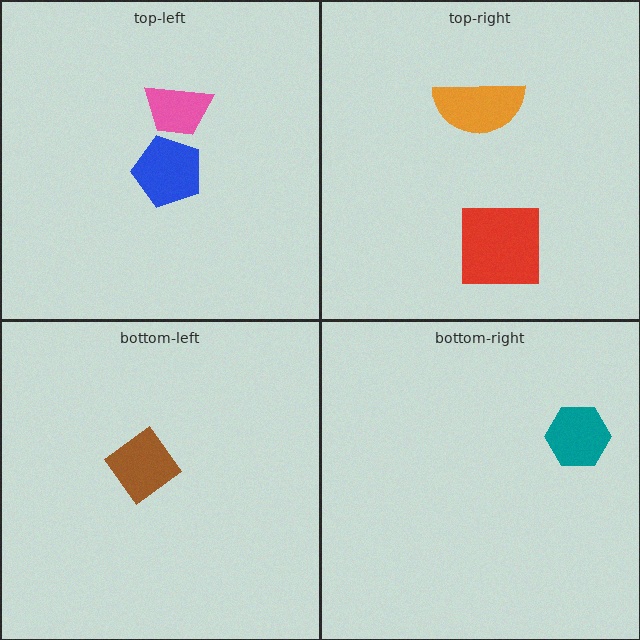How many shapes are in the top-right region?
2.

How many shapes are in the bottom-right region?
1.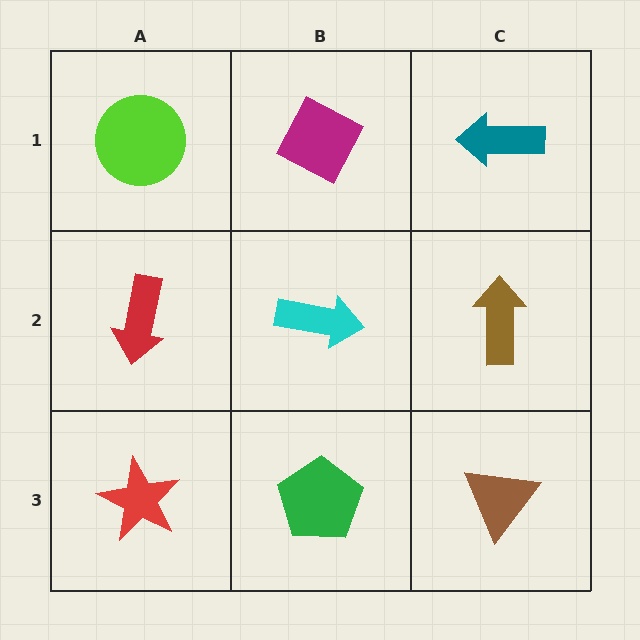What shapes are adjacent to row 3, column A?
A red arrow (row 2, column A), a green pentagon (row 3, column B).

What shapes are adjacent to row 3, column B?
A cyan arrow (row 2, column B), a red star (row 3, column A), a brown triangle (row 3, column C).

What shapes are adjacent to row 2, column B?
A magenta diamond (row 1, column B), a green pentagon (row 3, column B), a red arrow (row 2, column A), a brown arrow (row 2, column C).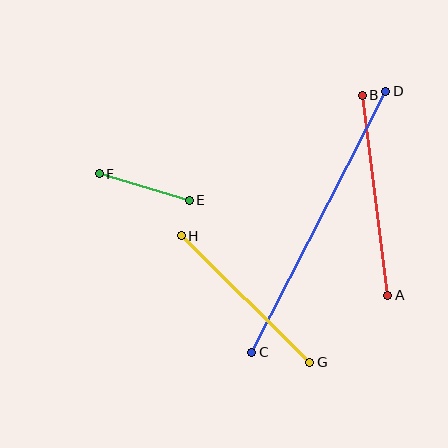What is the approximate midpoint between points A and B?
The midpoint is at approximately (375, 195) pixels.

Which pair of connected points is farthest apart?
Points C and D are farthest apart.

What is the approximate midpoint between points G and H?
The midpoint is at approximately (246, 299) pixels.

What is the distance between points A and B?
The distance is approximately 201 pixels.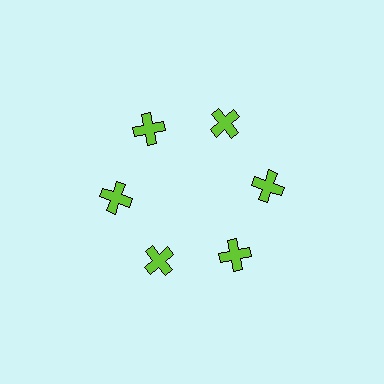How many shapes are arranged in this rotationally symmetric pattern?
There are 6 shapes, arranged in 6 groups of 1.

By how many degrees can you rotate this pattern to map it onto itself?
The pattern maps onto itself every 60 degrees of rotation.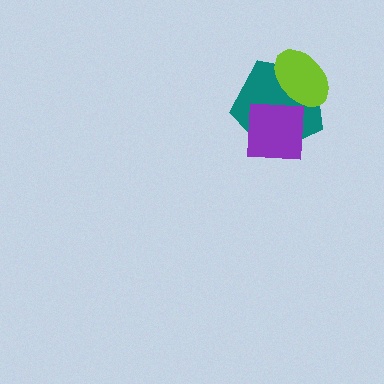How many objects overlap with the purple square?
2 objects overlap with the purple square.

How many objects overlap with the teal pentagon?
2 objects overlap with the teal pentagon.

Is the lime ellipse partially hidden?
Yes, it is partially covered by another shape.